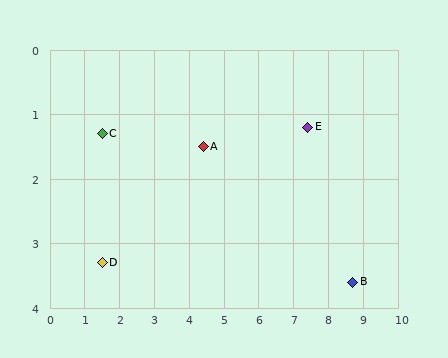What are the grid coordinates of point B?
Point B is at approximately (8.7, 3.6).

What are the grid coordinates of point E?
Point E is at approximately (7.4, 1.2).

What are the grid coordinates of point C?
Point C is at approximately (1.5, 1.3).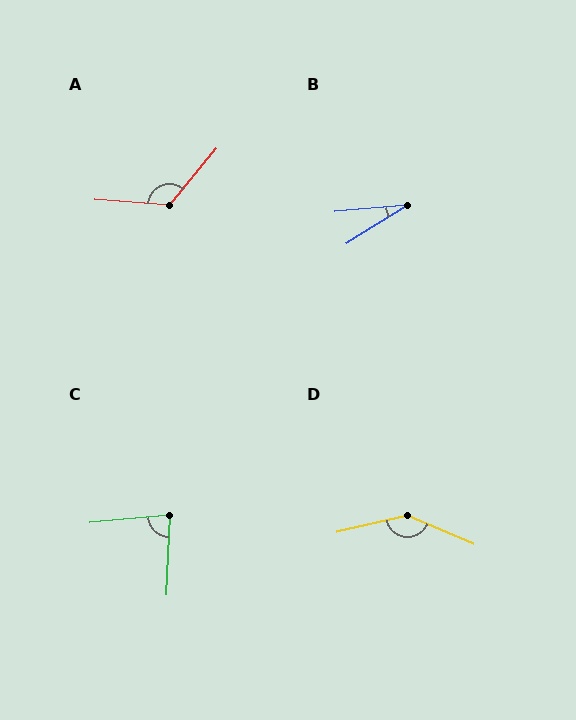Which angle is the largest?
D, at approximately 144 degrees.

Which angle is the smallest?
B, at approximately 26 degrees.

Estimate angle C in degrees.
Approximately 82 degrees.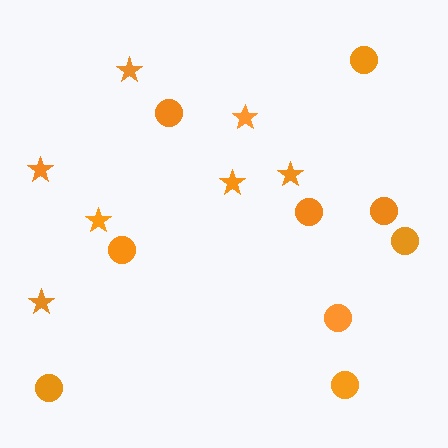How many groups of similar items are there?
There are 2 groups: one group of stars (7) and one group of circles (9).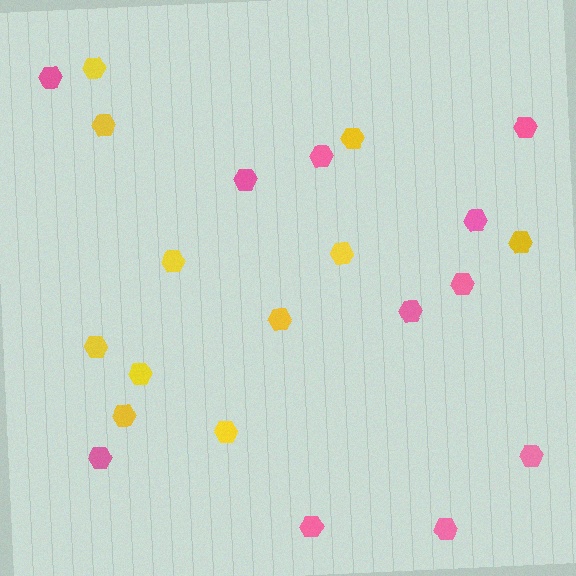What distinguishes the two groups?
There are 2 groups: one group of pink hexagons (11) and one group of yellow hexagons (11).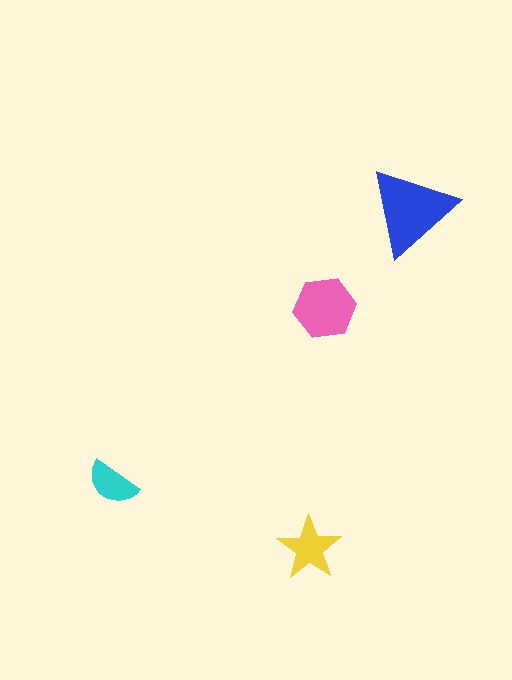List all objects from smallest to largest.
The cyan semicircle, the yellow star, the pink hexagon, the blue triangle.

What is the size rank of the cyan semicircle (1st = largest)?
4th.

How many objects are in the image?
There are 4 objects in the image.